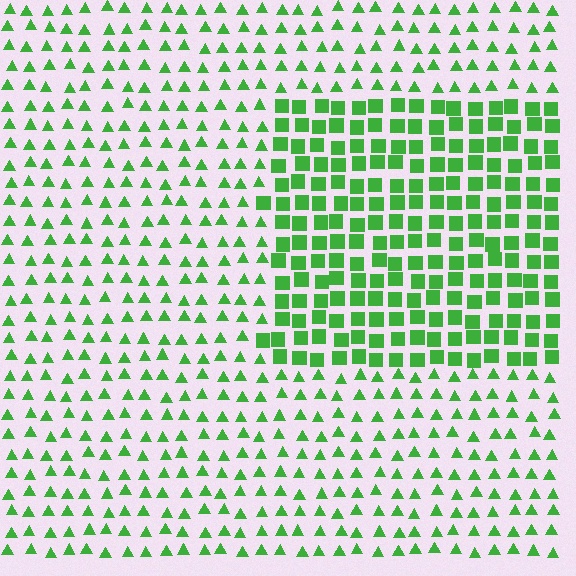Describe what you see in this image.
The image is filled with small green elements arranged in a uniform grid. A rectangle-shaped region contains squares, while the surrounding area contains triangles. The boundary is defined purely by the change in element shape.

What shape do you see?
I see a rectangle.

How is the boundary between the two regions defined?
The boundary is defined by a change in element shape: squares inside vs. triangles outside. All elements share the same color and spacing.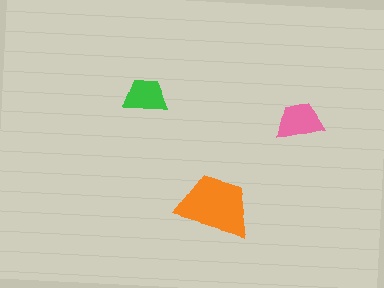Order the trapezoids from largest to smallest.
the orange one, the pink one, the green one.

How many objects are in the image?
There are 3 objects in the image.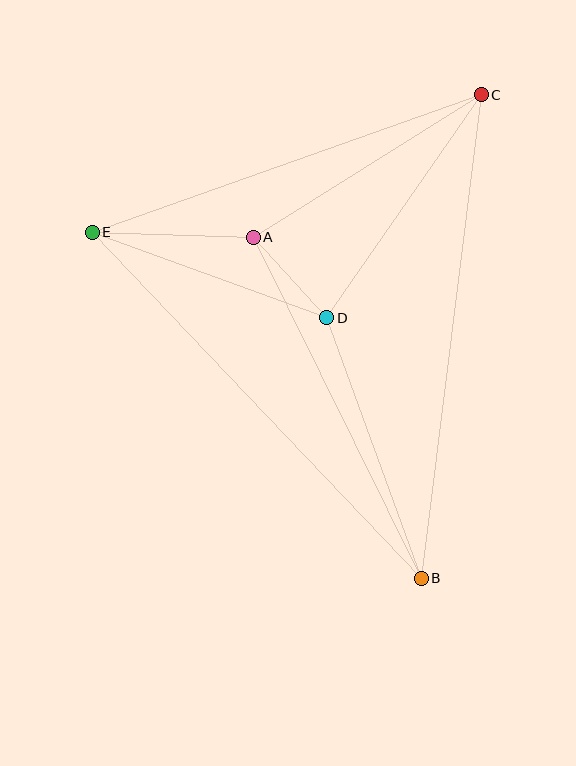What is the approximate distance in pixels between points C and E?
The distance between C and E is approximately 412 pixels.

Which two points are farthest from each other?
Points B and C are farthest from each other.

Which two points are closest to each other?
Points A and D are closest to each other.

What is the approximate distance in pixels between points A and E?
The distance between A and E is approximately 161 pixels.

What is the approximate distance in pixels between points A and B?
The distance between A and B is approximately 380 pixels.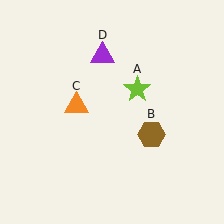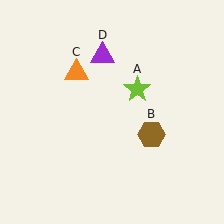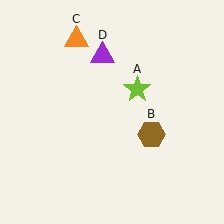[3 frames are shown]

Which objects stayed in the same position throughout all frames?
Lime star (object A) and brown hexagon (object B) and purple triangle (object D) remained stationary.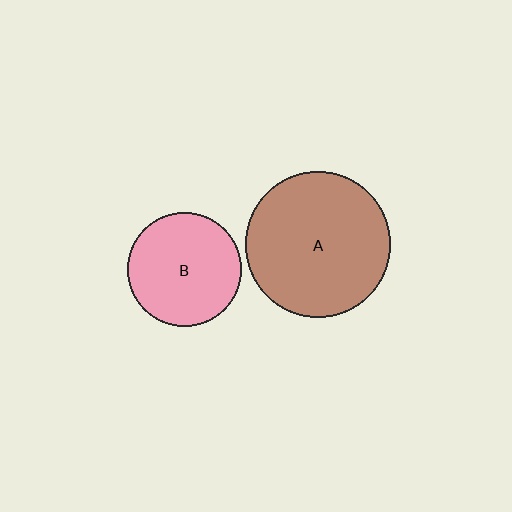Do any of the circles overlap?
No, none of the circles overlap.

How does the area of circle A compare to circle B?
Approximately 1.6 times.